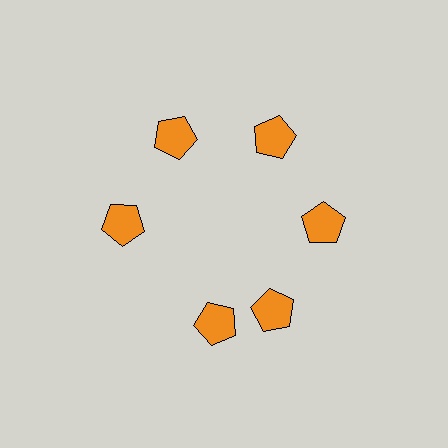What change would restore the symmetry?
The symmetry would be restored by rotating it back into even spacing with its neighbors so that all 6 pentagons sit at equal angles and equal distance from the center.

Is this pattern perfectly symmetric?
No. The 6 orange pentagons are arranged in a ring, but one element near the 7 o'clock position is rotated out of alignment along the ring, breaking the 6-fold rotational symmetry.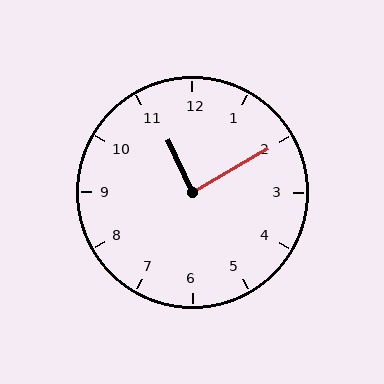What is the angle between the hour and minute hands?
Approximately 85 degrees.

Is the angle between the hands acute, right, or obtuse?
It is right.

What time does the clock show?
11:10.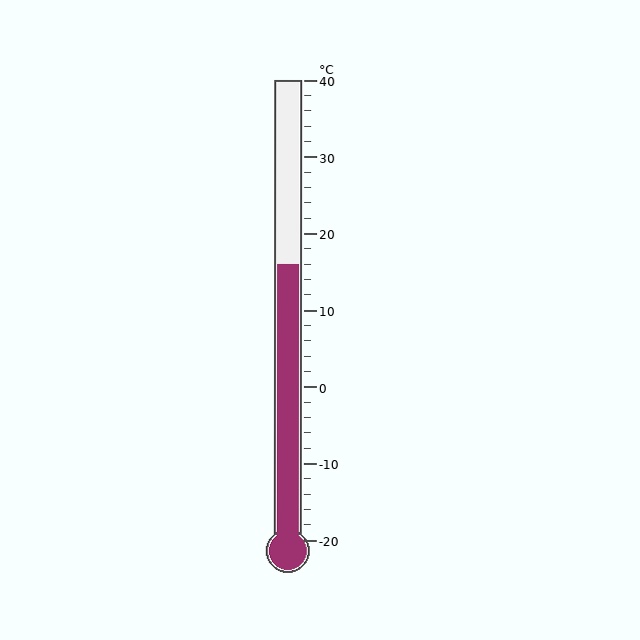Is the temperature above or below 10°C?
The temperature is above 10°C.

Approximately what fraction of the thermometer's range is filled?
The thermometer is filled to approximately 60% of its range.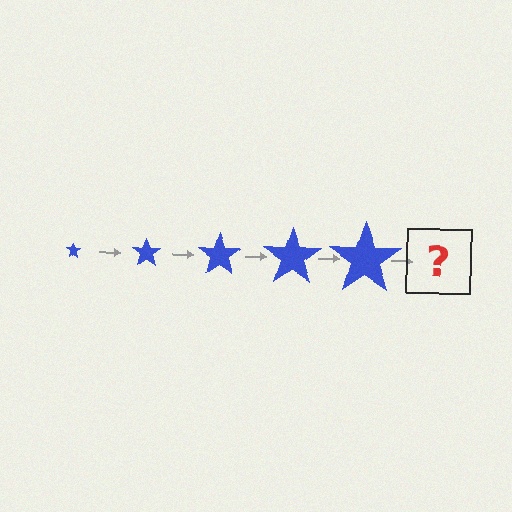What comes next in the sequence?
The next element should be a blue star, larger than the previous one.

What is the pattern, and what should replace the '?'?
The pattern is that the star gets progressively larger each step. The '?' should be a blue star, larger than the previous one.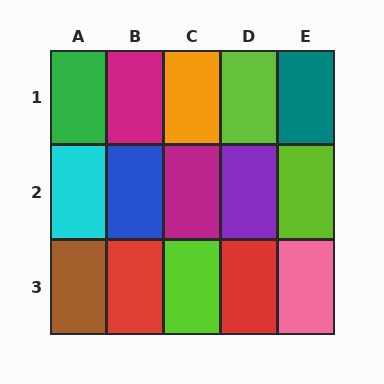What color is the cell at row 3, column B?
Red.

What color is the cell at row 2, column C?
Magenta.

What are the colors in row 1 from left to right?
Green, magenta, orange, lime, teal.